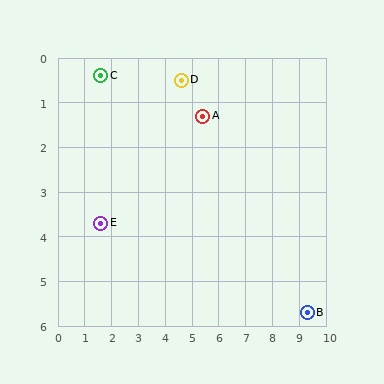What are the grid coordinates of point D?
Point D is at approximately (4.6, 0.5).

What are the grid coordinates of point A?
Point A is at approximately (5.4, 1.3).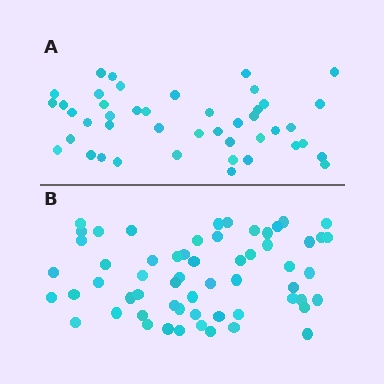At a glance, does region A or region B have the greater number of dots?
Region B (the bottom region) has more dots.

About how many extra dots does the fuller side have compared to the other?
Region B has approximately 15 more dots than region A.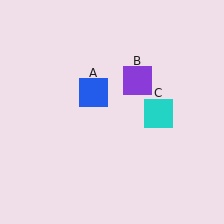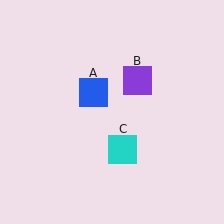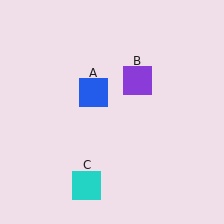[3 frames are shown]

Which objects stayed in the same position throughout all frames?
Blue square (object A) and purple square (object B) remained stationary.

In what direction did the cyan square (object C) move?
The cyan square (object C) moved down and to the left.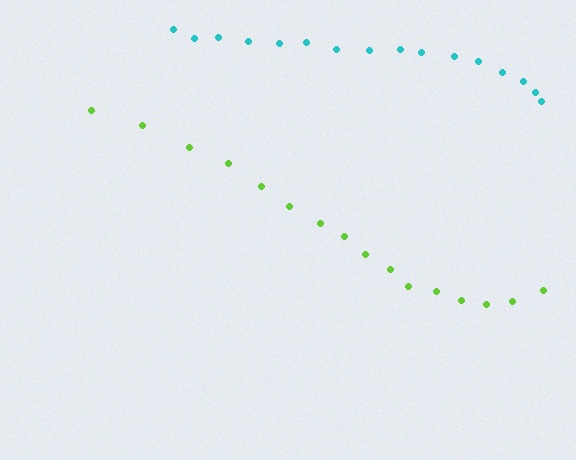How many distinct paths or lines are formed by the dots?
There are 2 distinct paths.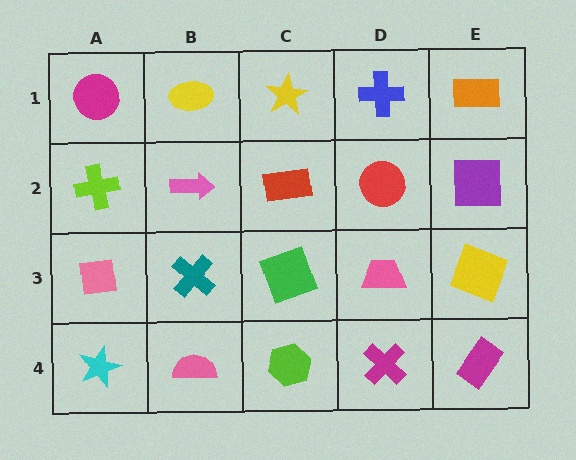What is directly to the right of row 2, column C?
A red circle.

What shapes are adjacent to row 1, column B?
A pink arrow (row 2, column B), a magenta circle (row 1, column A), a yellow star (row 1, column C).